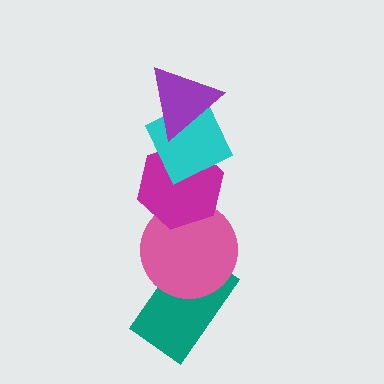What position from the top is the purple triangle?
The purple triangle is 1st from the top.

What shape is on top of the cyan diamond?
The purple triangle is on top of the cyan diamond.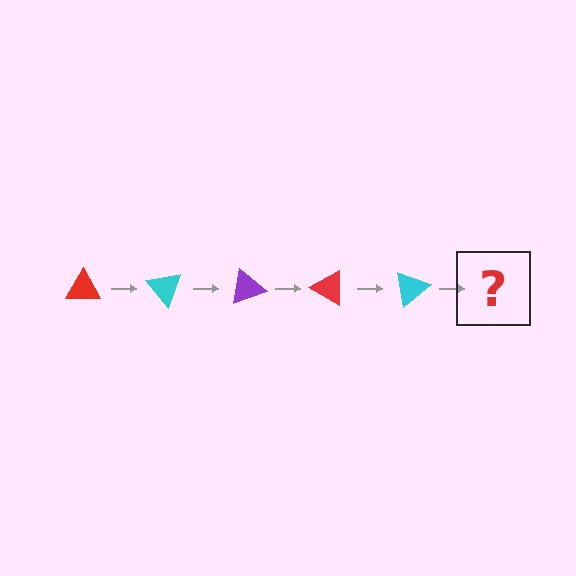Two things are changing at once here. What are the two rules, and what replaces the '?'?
The two rules are that it rotates 50 degrees each step and the color cycles through red, cyan, and purple. The '?' should be a purple triangle, rotated 250 degrees from the start.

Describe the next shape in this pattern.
It should be a purple triangle, rotated 250 degrees from the start.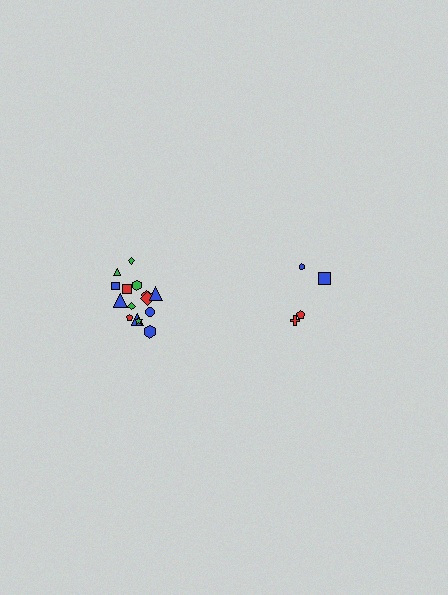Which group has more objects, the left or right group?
The left group.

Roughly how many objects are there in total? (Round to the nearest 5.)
Roughly 20 objects in total.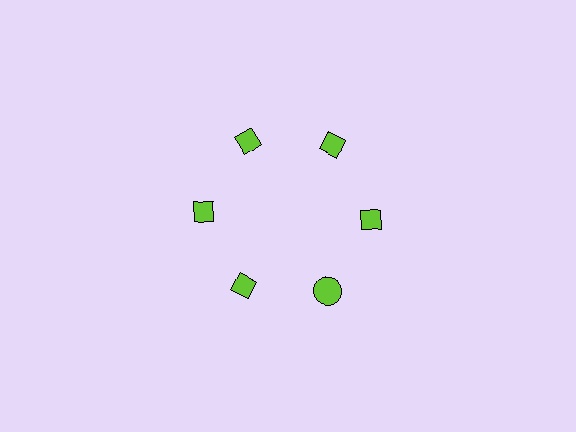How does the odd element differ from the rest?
It has a different shape: circle instead of diamond.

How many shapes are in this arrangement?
There are 6 shapes arranged in a ring pattern.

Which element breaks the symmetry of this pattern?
The lime circle at roughly the 5 o'clock position breaks the symmetry. All other shapes are lime diamonds.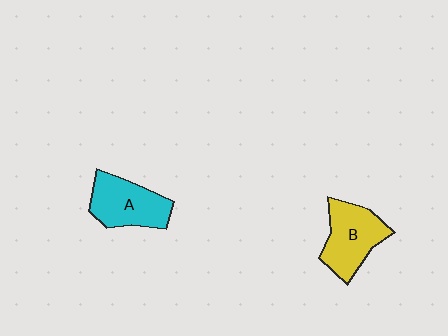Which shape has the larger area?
Shape B (yellow).